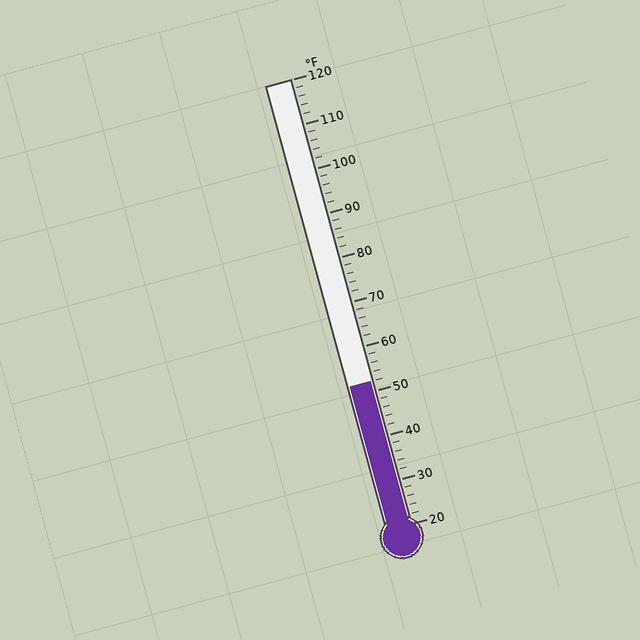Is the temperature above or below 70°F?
The temperature is below 70°F.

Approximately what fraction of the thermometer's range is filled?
The thermometer is filled to approximately 30% of its range.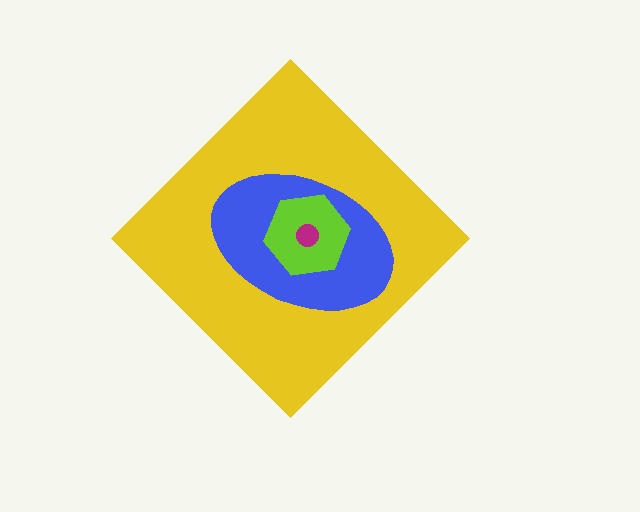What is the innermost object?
The magenta circle.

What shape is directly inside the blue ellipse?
The lime hexagon.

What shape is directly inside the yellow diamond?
The blue ellipse.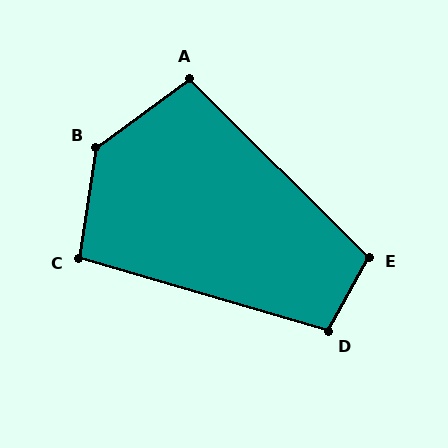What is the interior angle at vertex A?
Approximately 99 degrees (obtuse).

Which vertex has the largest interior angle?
B, at approximately 135 degrees.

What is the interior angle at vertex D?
Approximately 103 degrees (obtuse).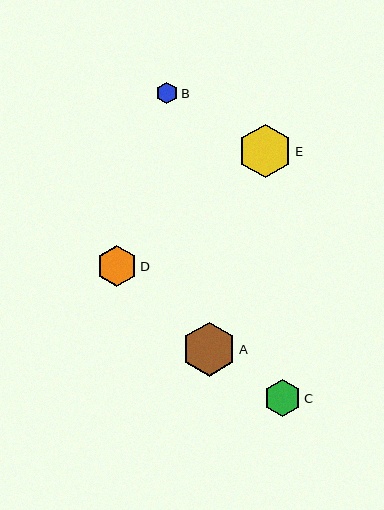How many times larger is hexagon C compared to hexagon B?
Hexagon C is approximately 1.7 times the size of hexagon B.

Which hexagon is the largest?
Hexagon A is the largest with a size of approximately 54 pixels.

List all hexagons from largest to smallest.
From largest to smallest: A, E, D, C, B.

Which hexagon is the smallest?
Hexagon B is the smallest with a size of approximately 22 pixels.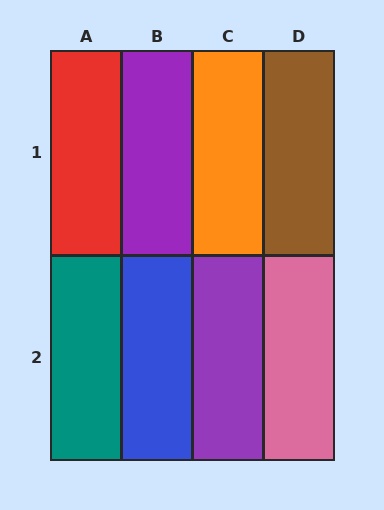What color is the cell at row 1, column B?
Purple.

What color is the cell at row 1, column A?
Red.